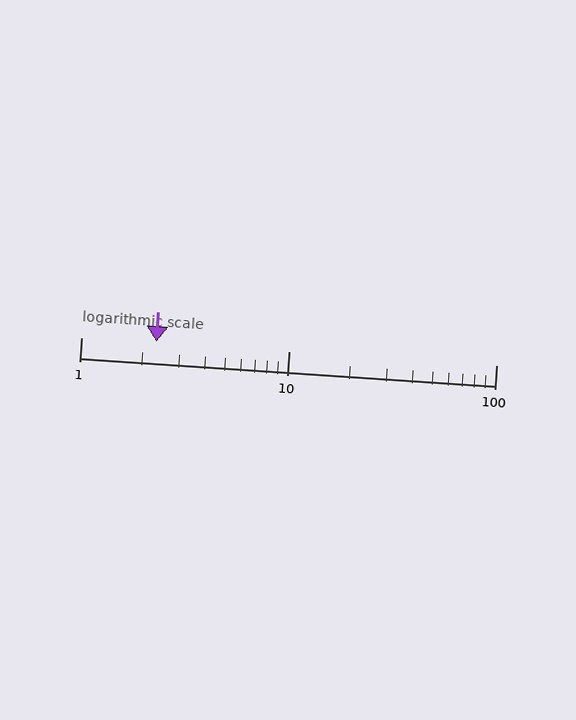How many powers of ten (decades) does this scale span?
The scale spans 2 decades, from 1 to 100.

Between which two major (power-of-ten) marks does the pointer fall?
The pointer is between 1 and 10.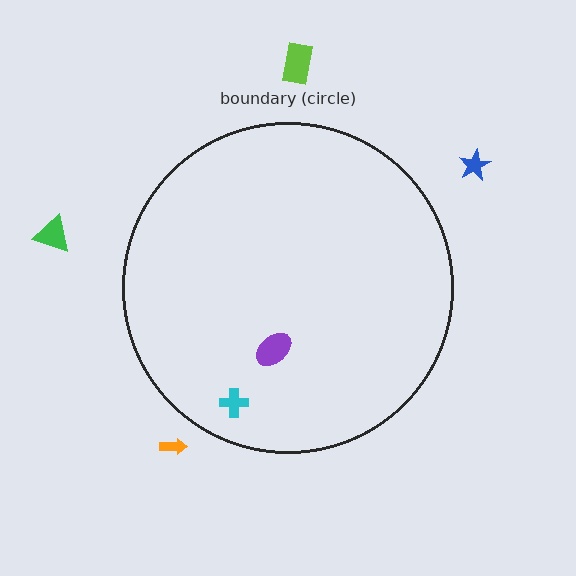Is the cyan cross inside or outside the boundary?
Inside.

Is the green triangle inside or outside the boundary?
Outside.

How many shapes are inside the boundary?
2 inside, 4 outside.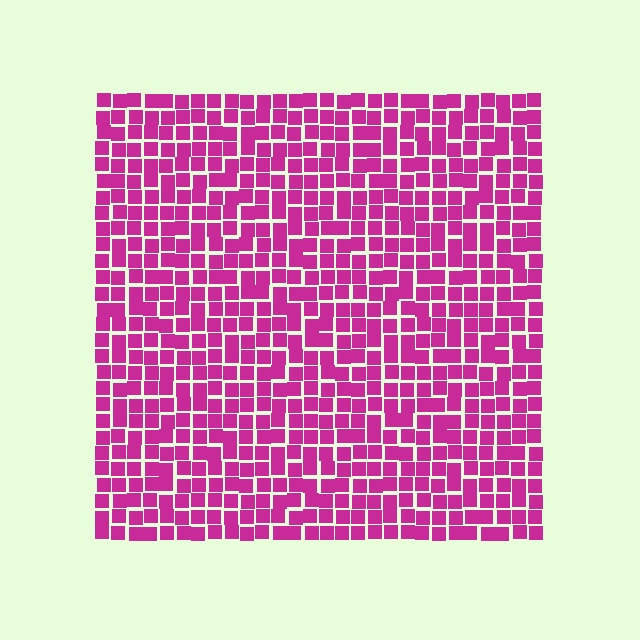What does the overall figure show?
The overall figure shows a square.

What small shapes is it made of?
It is made of small squares.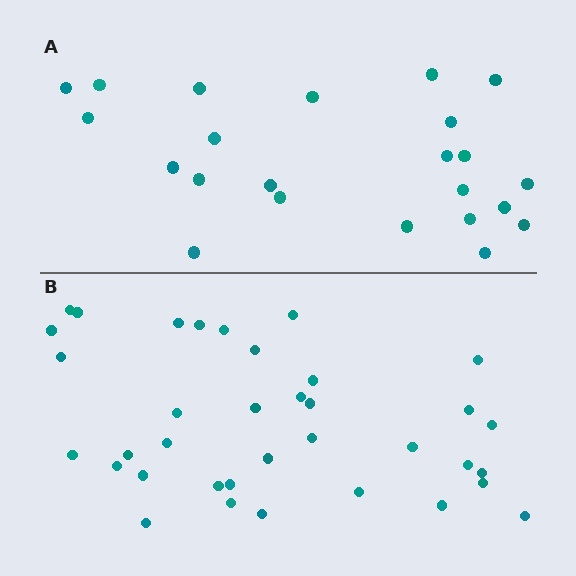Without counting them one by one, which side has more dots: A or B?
Region B (the bottom region) has more dots.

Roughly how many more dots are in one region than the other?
Region B has approximately 15 more dots than region A.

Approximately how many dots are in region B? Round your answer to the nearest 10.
About 40 dots. (The exact count is 36, which rounds to 40.)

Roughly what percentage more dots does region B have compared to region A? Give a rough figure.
About 55% more.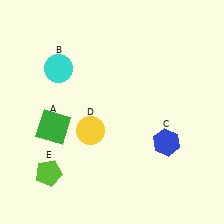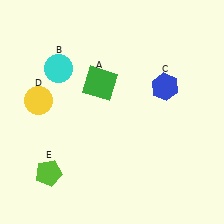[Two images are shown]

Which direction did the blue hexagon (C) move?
The blue hexagon (C) moved up.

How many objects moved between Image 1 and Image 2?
3 objects moved between the two images.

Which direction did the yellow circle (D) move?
The yellow circle (D) moved left.